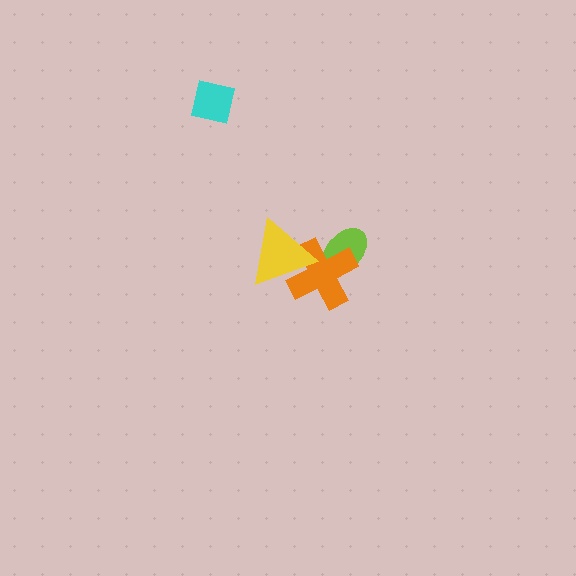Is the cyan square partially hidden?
No, no other shape covers it.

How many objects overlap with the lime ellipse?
1 object overlaps with the lime ellipse.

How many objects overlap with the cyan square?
0 objects overlap with the cyan square.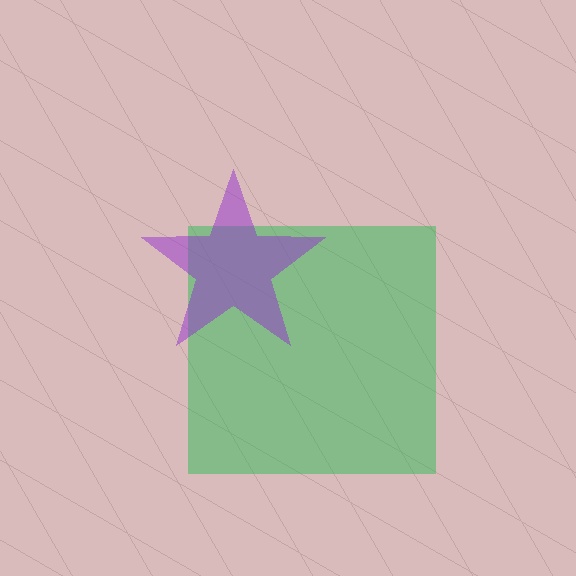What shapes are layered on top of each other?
The layered shapes are: a green square, a purple star.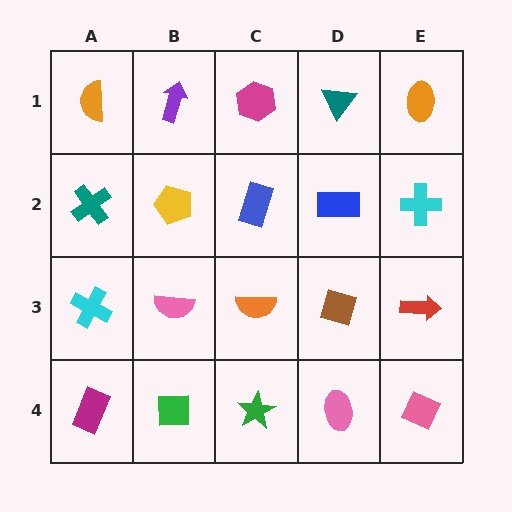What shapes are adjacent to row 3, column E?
A cyan cross (row 2, column E), a pink diamond (row 4, column E), a brown diamond (row 3, column D).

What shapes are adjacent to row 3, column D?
A blue rectangle (row 2, column D), a pink ellipse (row 4, column D), an orange semicircle (row 3, column C), a red arrow (row 3, column E).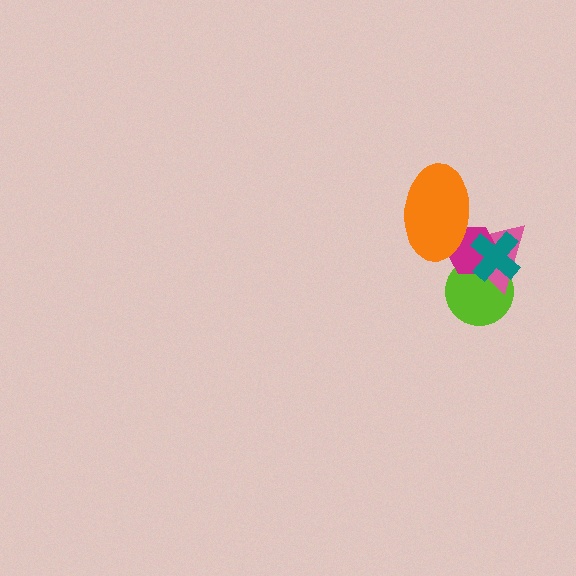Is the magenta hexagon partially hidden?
Yes, it is partially covered by another shape.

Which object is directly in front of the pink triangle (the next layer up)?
The magenta hexagon is directly in front of the pink triangle.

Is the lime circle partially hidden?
Yes, it is partially covered by another shape.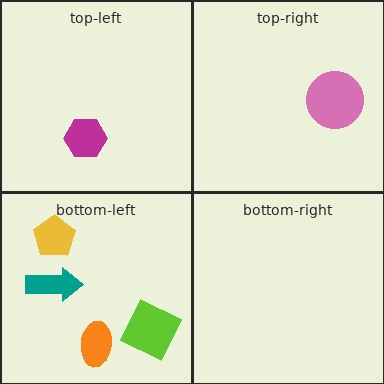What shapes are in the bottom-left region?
The teal arrow, the orange ellipse, the lime diamond, the yellow pentagon.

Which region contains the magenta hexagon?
The top-left region.